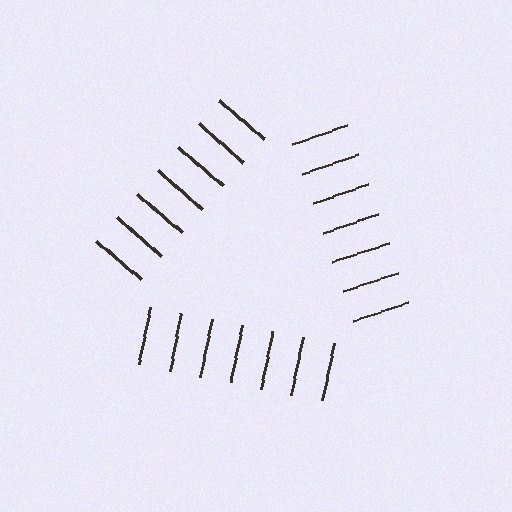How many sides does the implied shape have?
3 sides — the line-ends trace a triangle.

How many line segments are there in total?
21 — 7 along each of the 3 edges.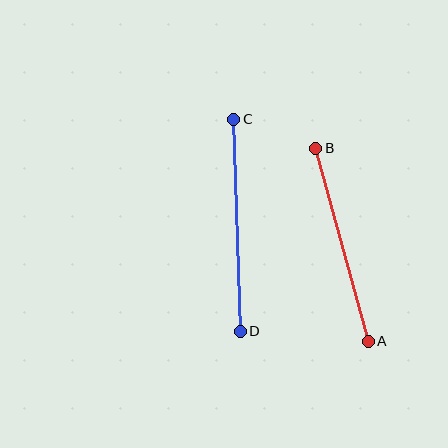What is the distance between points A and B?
The distance is approximately 200 pixels.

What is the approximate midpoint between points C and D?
The midpoint is at approximately (237, 225) pixels.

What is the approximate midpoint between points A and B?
The midpoint is at approximately (342, 245) pixels.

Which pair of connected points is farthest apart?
Points C and D are farthest apart.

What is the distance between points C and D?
The distance is approximately 212 pixels.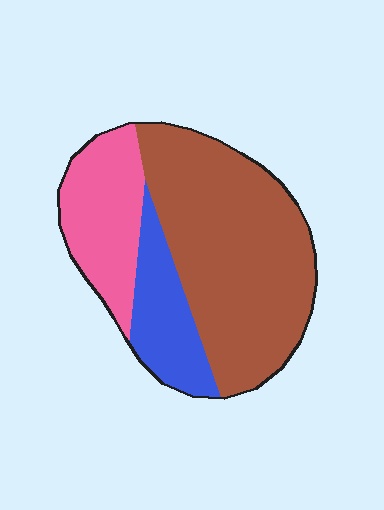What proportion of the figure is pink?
Pink covers 23% of the figure.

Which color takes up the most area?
Brown, at roughly 60%.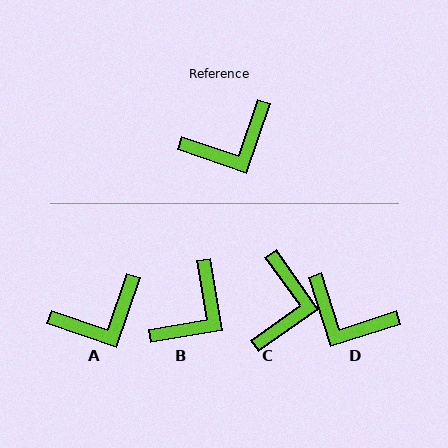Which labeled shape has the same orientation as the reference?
A.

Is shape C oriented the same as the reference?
No, it is off by about 54 degrees.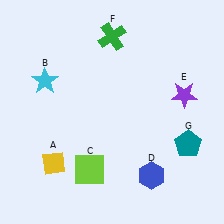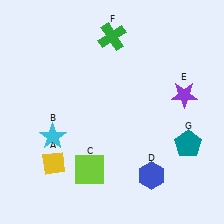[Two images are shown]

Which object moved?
The cyan star (B) moved down.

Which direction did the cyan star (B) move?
The cyan star (B) moved down.